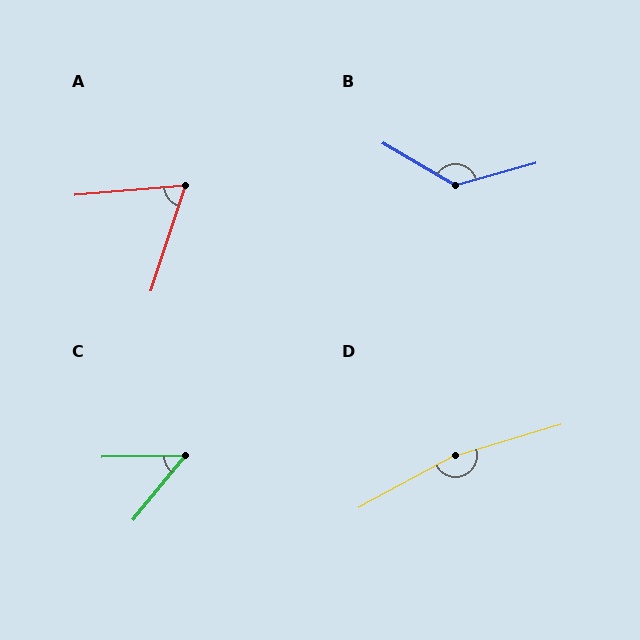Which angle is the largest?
D, at approximately 168 degrees.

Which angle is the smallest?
C, at approximately 50 degrees.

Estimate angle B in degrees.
Approximately 134 degrees.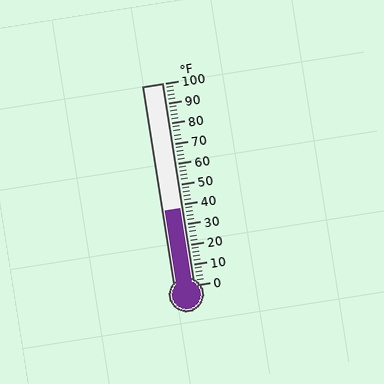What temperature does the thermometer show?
The thermometer shows approximately 38°F.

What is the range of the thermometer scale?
The thermometer scale ranges from 0°F to 100°F.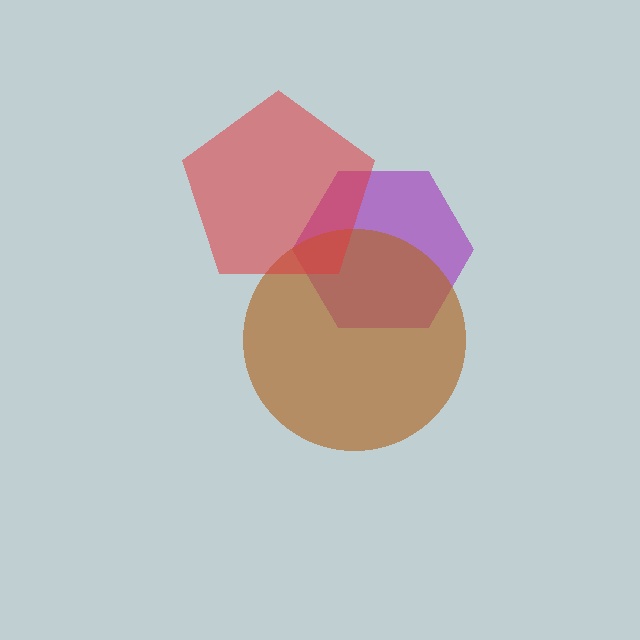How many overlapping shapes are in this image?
There are 3 overlapping shapes in the image.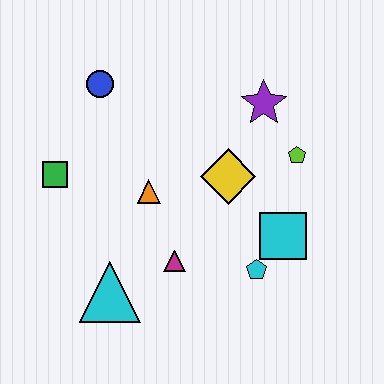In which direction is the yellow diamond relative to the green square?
The yellow diamond is to the right of the green square.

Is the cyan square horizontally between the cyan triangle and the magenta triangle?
No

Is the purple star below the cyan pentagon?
No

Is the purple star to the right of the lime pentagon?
No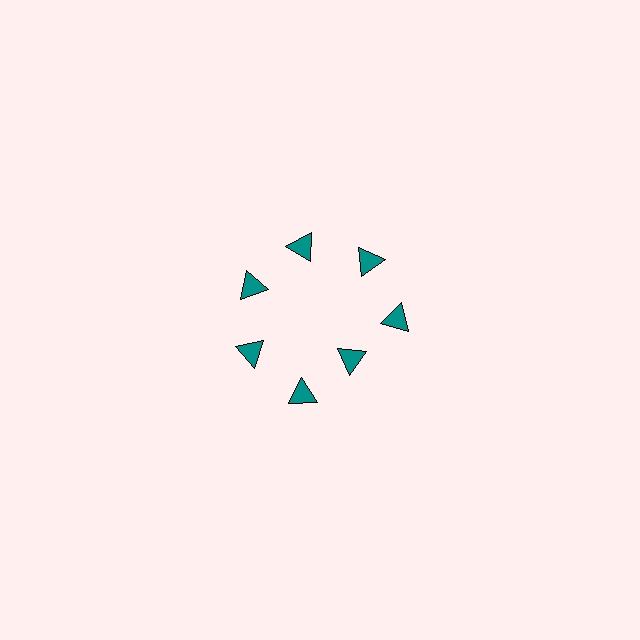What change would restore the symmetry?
The symmetry would be restored by moving it outward, back onto the ring so that all 7 triangles sit at equal angles and equal distance from the center.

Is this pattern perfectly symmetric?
No. The 7 teal triangles are arranged in a ring, but one element near the 5 o'clock position is pulled inward toward the center, breaking the 7-fold rotational symmetry.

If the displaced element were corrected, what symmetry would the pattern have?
It would have 7-fold rotational symmetry — the pattern would map onto itself every 51 degrees.